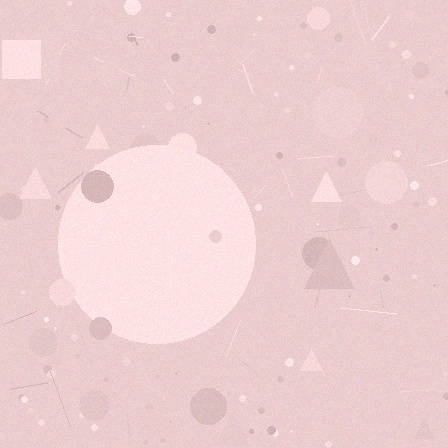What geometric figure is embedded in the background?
A circle is embedded in the background.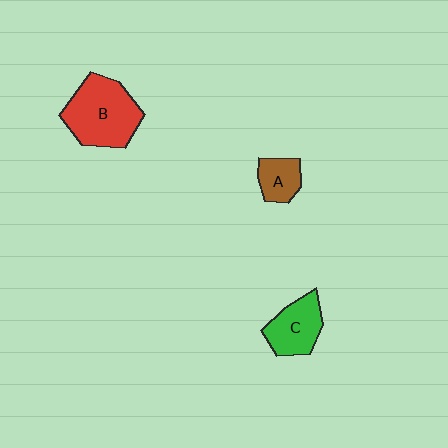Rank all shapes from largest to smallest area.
From largest to smallest: B (red), C (green), A (brown).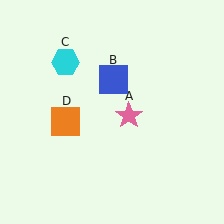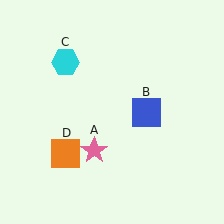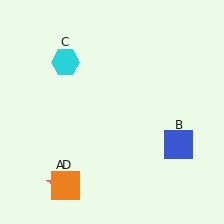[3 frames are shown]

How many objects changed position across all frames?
3 objects changed position: pink star (object A), blue square (object B), orange square (object D).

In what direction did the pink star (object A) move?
The pink star (object A) moved down and to the left.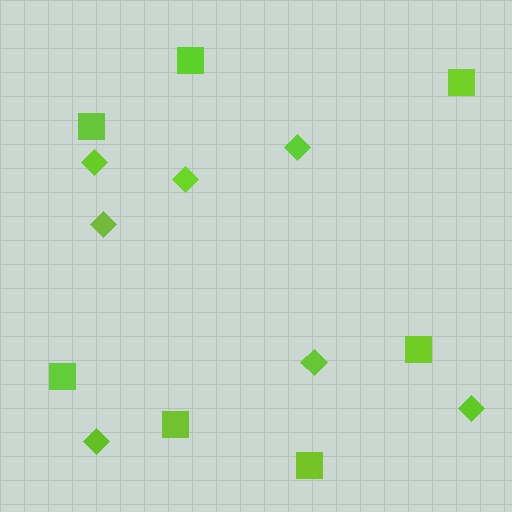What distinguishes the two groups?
There are 2 groups: one group of diamonds (7) and one group of squares (7).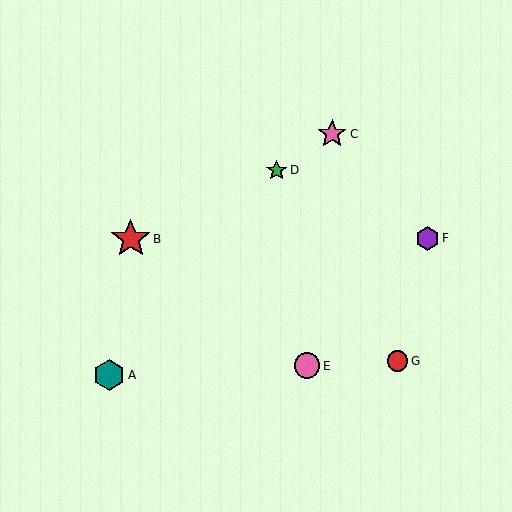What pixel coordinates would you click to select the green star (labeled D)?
Click at (277, 171) to select the green star D.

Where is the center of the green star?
The center of the green star is at (277, 171).